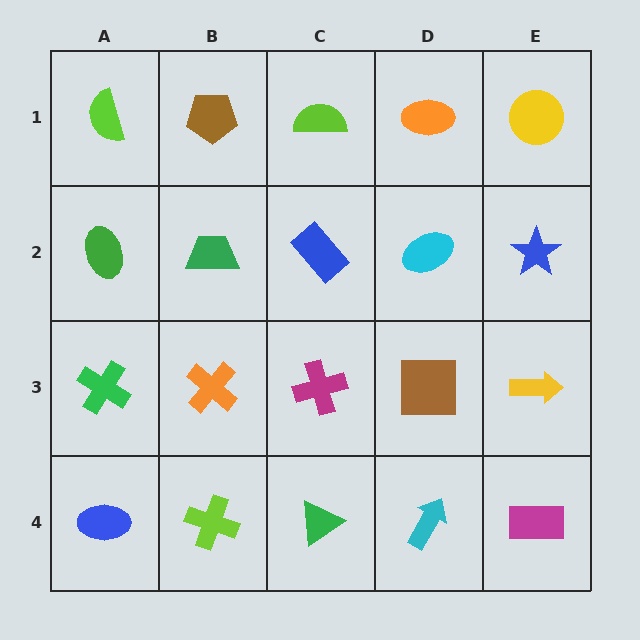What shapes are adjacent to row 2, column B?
A brown pentagon (row 1, column B), an orange cross (row 3, column B), a green ellipse (row 2, column A), a blue rectangle (row 2, column C).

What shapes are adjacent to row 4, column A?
A green cross (row 3, column A), a lime cross (row 4, column B).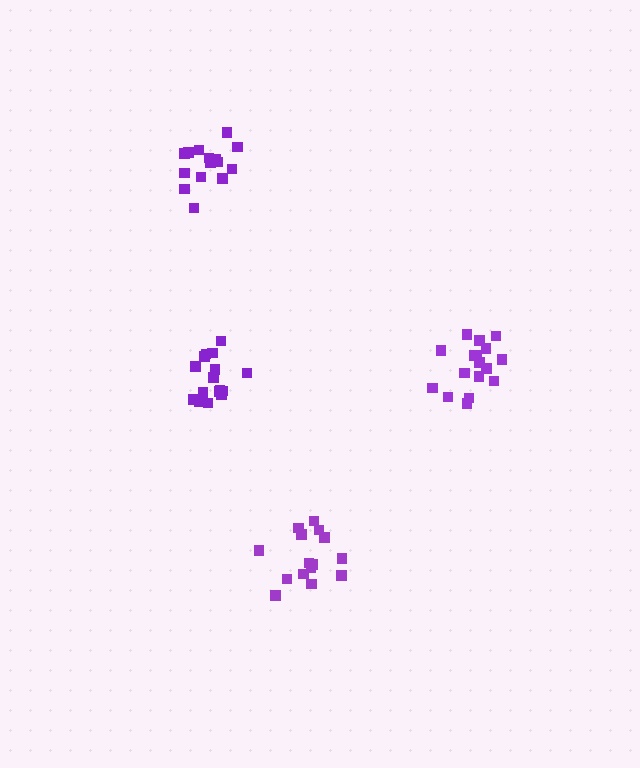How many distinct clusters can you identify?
There are 4 distinct clusters.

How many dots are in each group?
Group 1: 15 dots, Group 2: 17 dots, Group 3: 15 dots, Group 4: 16 dots (63 total).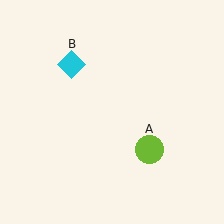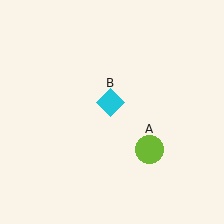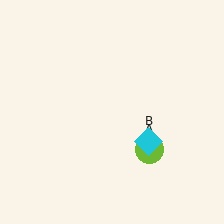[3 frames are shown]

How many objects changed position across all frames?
1 object changed position: cyan diamond (object B).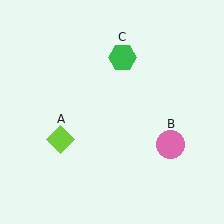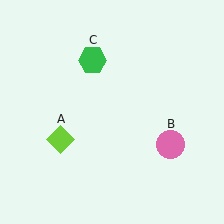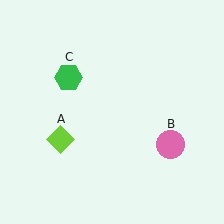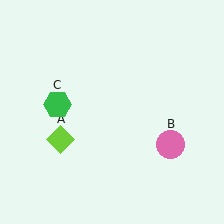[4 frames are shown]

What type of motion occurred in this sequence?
The green hexagon (object C) rotated counterclockwise around the center of the scene.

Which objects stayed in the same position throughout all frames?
Lime diamond (object A) and pink circle (object B) remained stationary.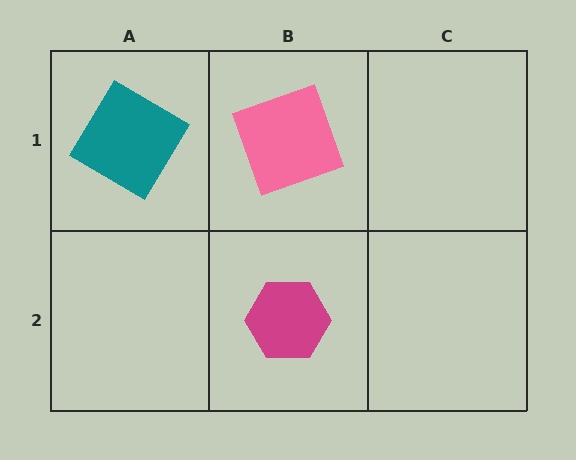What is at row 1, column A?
A teal diamond.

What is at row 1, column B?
A pink square.